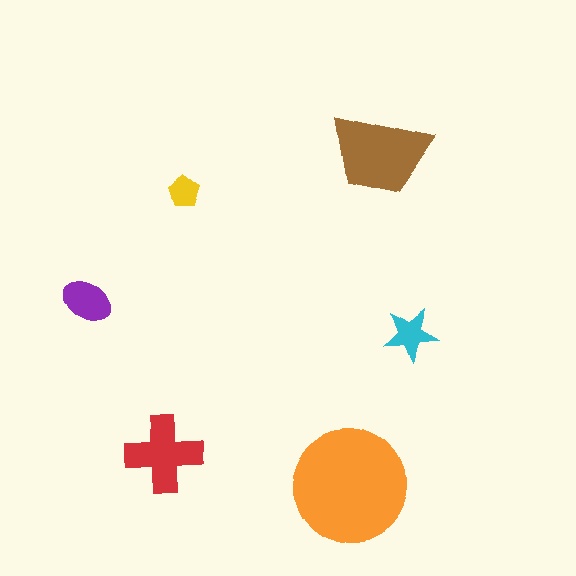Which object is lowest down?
The orange circle is bottommost.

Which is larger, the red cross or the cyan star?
The red cross.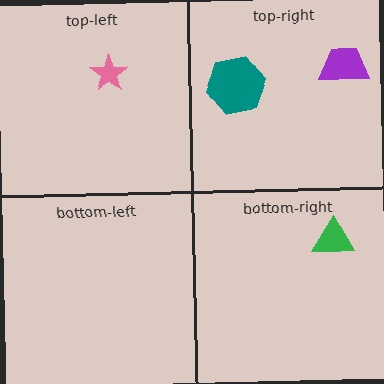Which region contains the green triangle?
The bottom-right region.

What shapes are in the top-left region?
The pink star.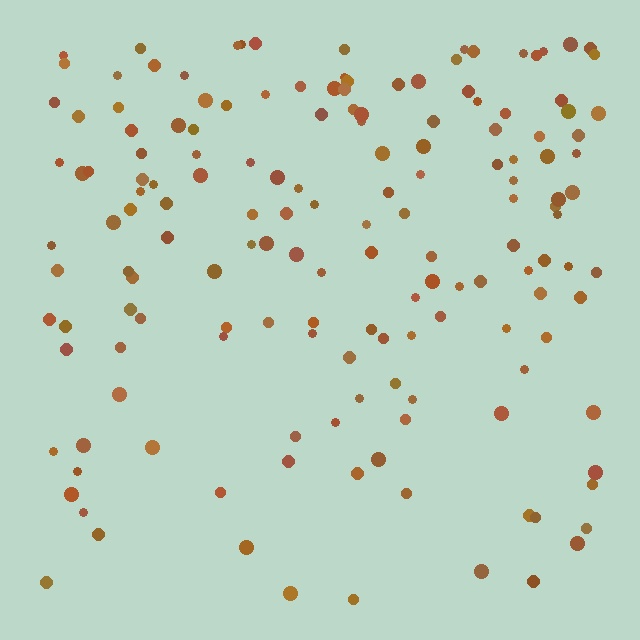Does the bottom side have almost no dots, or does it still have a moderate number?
Still a moderate number, just noticeably fewer than the top.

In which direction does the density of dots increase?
From bottom to top, with the top side densest.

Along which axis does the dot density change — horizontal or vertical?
Vertical.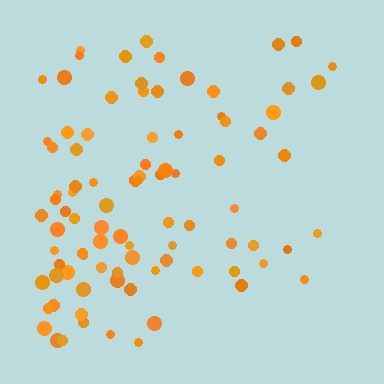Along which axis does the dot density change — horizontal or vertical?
Horizontal.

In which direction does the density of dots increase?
From right to left, with the left side densest.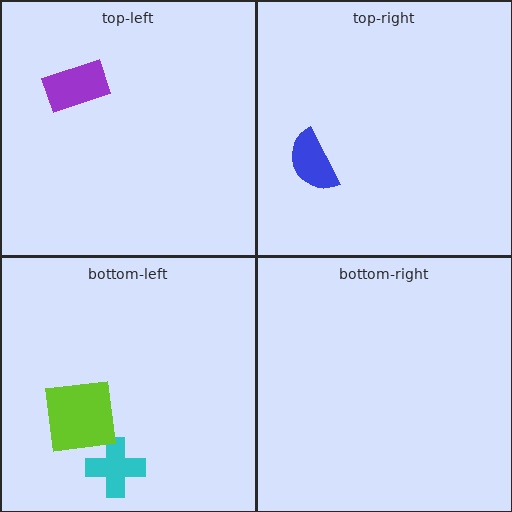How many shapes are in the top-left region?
1.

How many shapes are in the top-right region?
1.